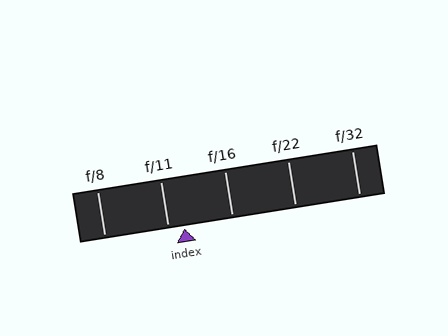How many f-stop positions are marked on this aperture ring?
There are 5 f-stop positions marked.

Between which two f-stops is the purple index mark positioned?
The index mark is between f/11 and f/16.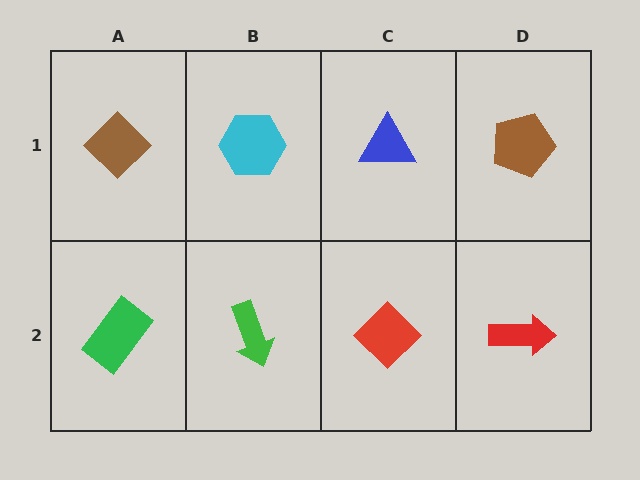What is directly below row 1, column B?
A green arrow.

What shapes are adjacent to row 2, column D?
A brown pentagon (row 1, column D), a red diamond (row 2, column C).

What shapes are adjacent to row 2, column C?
A blue triangle (row 1, column C), a green arrow (row 2, column B), a red arrow (row 2, column D).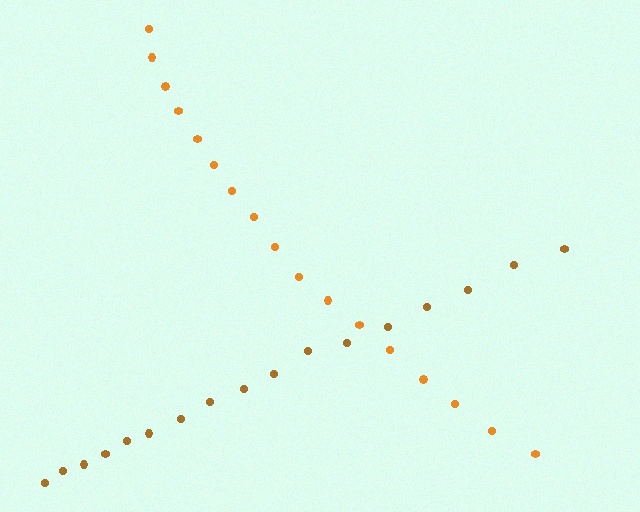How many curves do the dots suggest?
There are 2 distinct paths.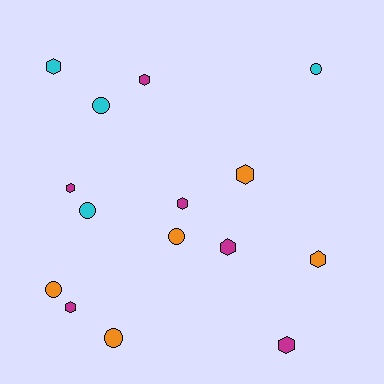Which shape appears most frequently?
Hexagon, with 9 objects.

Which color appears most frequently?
Magenta, with 6 objects.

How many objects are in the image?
There are 15 objects.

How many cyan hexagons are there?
There is 1 cyan hexagon.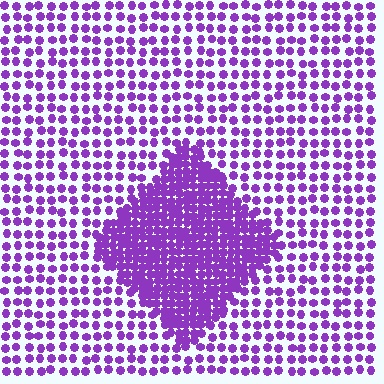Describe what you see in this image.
The image contains small purple elements arranged at two different densities. A diamond-shaped region is visible where the elements are more densely packed than the surrounding area.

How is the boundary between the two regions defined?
The boundary is defined by a change in element density (approximately 2.4x ratio). All elements are the same color, size, and shape.